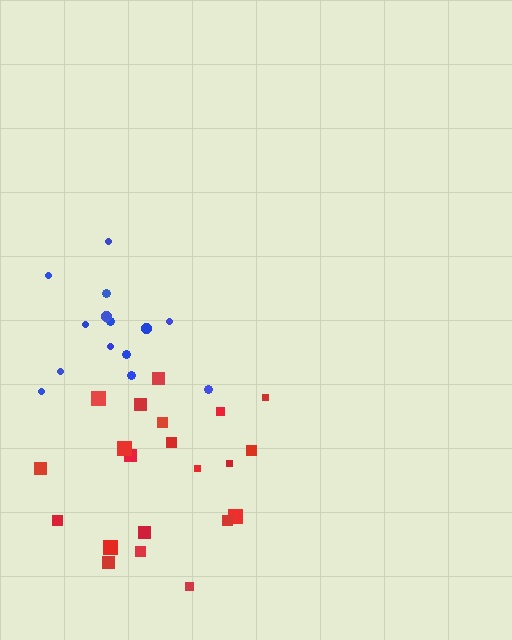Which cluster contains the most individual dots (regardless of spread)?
Red (21).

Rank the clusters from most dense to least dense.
red, blue.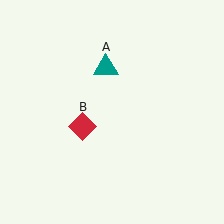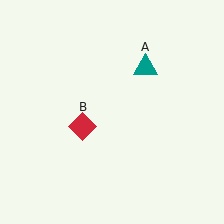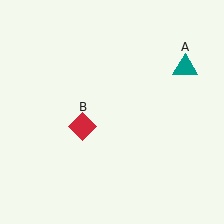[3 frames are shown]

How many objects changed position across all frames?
1 object changed position: teal triangle (object A).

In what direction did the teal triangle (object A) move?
The teal triangle (object A) moved right.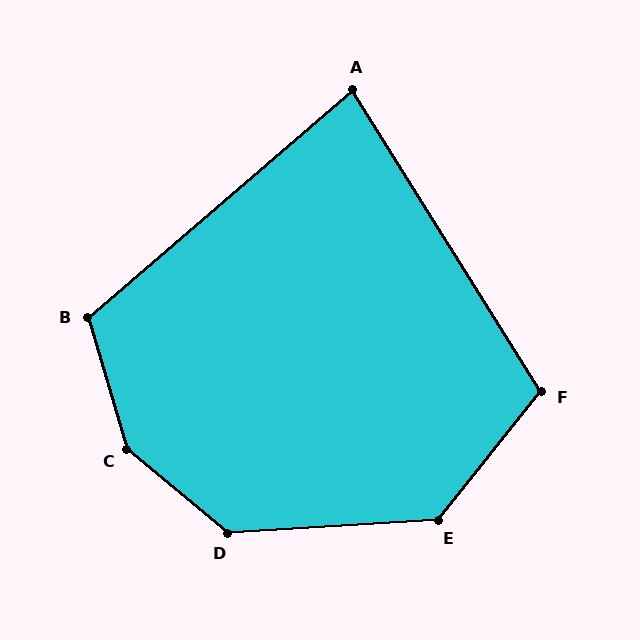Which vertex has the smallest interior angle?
A, at approximately 81 degrees.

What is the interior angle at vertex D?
Approximately 137 degrees (obtuse).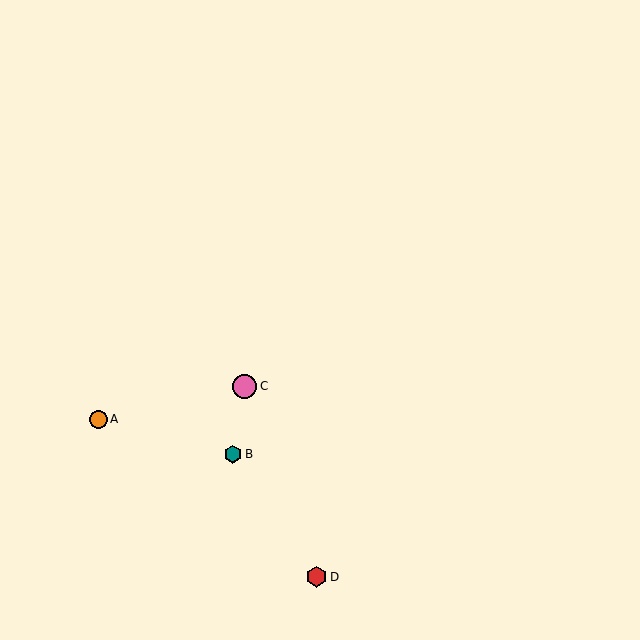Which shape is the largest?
The pink circle (labeled C) is the largest.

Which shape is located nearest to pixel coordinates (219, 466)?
The teal hexagon (labeled B) at (233, 454) is nearest to that location.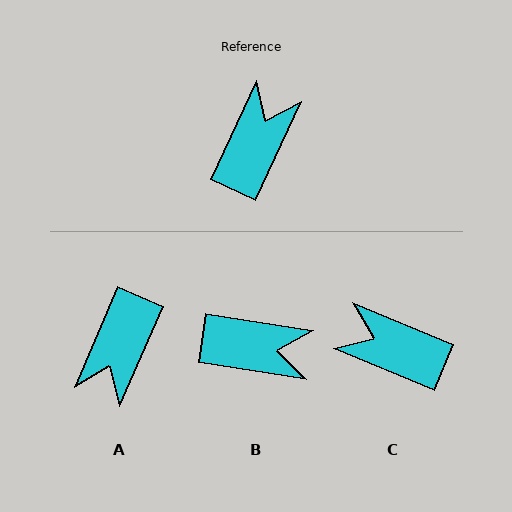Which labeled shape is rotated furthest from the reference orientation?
A, about 178 degrees away.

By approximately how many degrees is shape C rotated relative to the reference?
Approximately 92 degrees counter-clockwise.